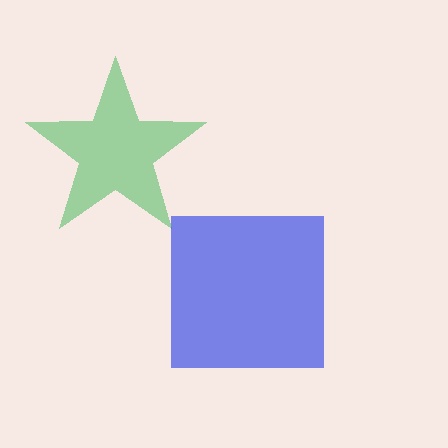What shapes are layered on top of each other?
The layered shapes are: a green star, a blue square.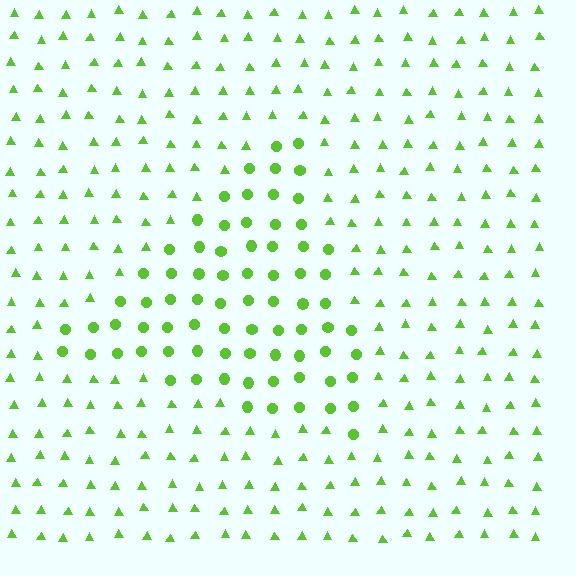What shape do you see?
I see a triangle.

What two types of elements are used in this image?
The image uses circles inside the triangle region and triangles outside it.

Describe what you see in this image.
The image is filled with small lime elements arranged in a uniform grid. A triangle-shaped region contains circles, while the surrounding area contains triangles. The boundary is defined purely by the change in element shape.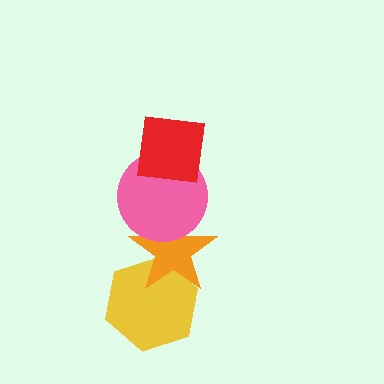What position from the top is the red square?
The red square is 1st from the top.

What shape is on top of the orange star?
The pink circle is on top of the orange star.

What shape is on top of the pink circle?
The red square is on top of the pink circle.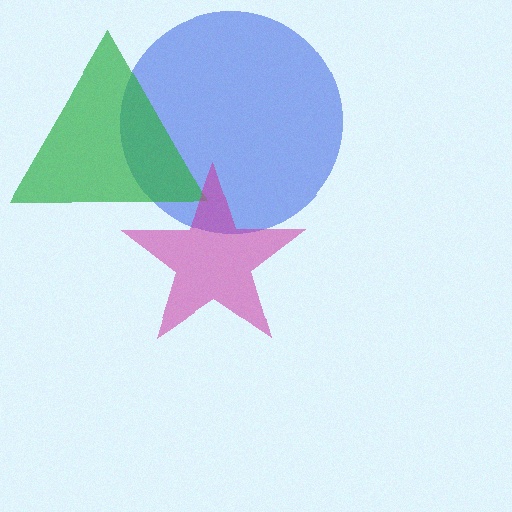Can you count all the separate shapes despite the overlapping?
Yes, there are 3 separate shapes.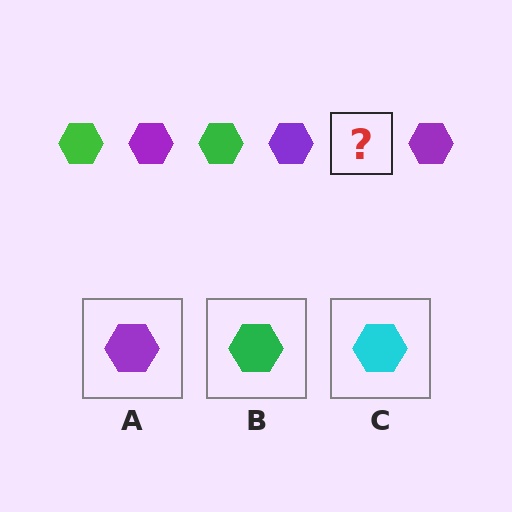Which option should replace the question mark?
Option B.